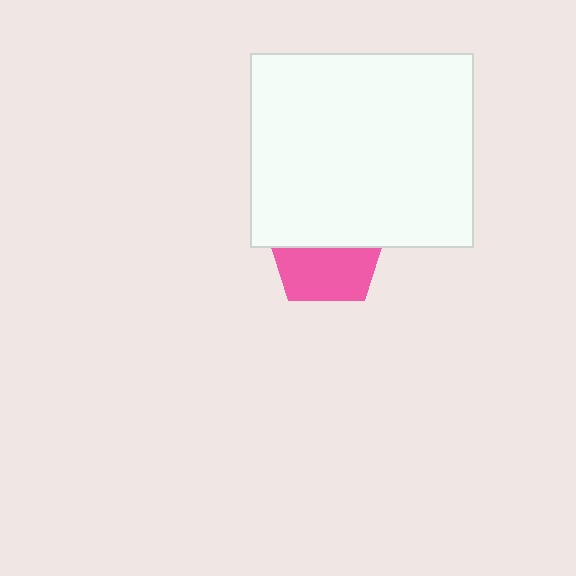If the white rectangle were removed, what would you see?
You would see the complete pink pentagon.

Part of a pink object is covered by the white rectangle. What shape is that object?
It is a pentagon.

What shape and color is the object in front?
The object in front is a white rectangle.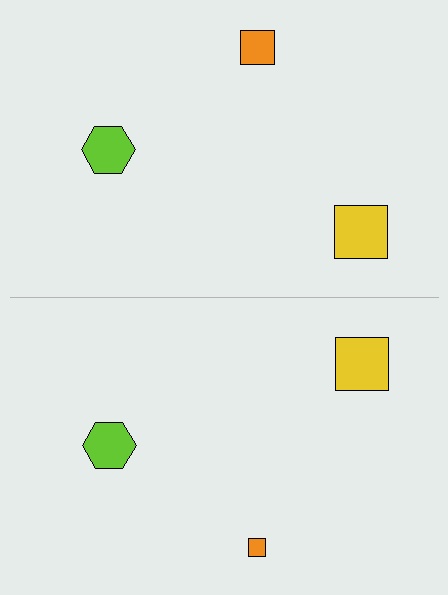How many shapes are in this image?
There are 6 shapes in this image.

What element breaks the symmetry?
The orange square on the bottom side has a different size than its mirror counterpart.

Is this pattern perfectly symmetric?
No, the pattern is not perfectly symmetric. The orange square on the bottom side has a different size than its mirror counterpart.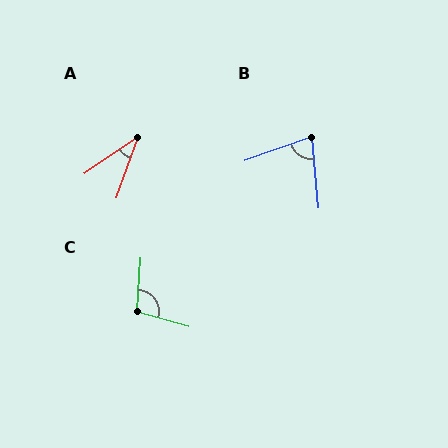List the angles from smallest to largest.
A (36°), B (76°), C (102°).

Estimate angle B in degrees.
Approximately 76 degrees.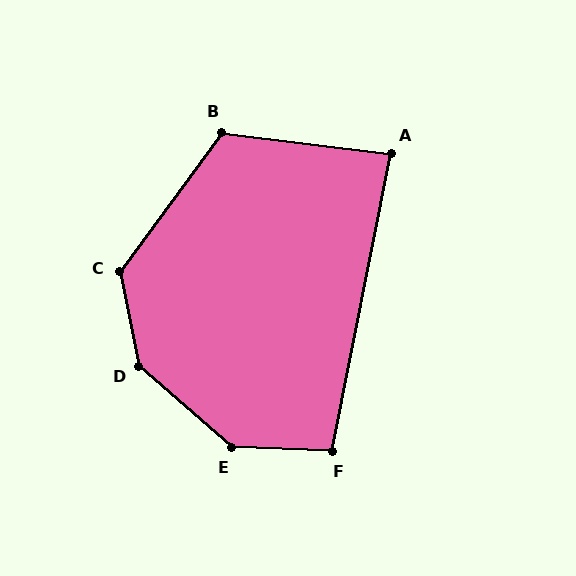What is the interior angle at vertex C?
Approximately 133 degrees (obtuse).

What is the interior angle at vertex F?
Approximately 99 degrees (obtuse).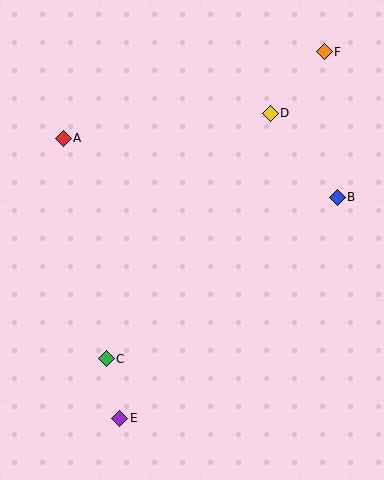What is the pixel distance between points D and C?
The distance between D and C is 295 pixels.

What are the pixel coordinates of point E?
Point E is at (120, 418).